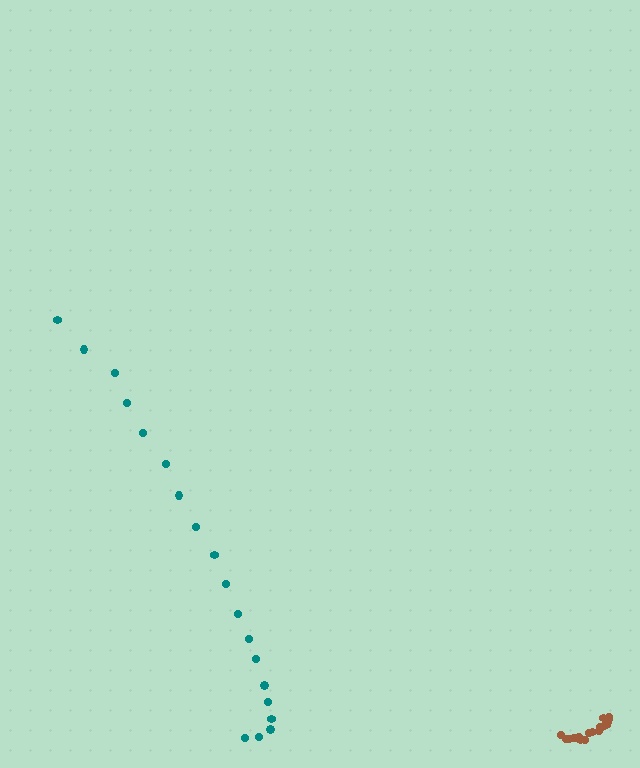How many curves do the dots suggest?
There are 2 distinct paths.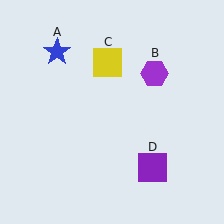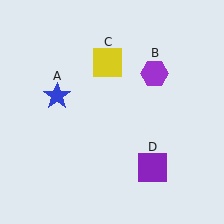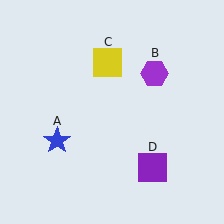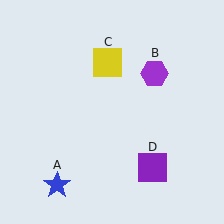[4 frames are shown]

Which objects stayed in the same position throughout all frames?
Purple hexagon (object B) and yellow square (object C) and purple square (object D) remained stationary.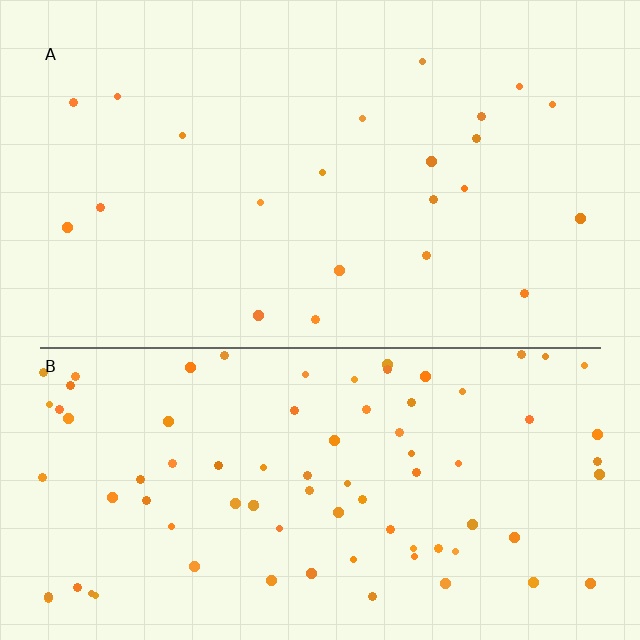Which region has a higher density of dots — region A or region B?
B (the bottom).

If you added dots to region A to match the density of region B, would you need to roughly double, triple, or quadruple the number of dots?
Approximately quadruple.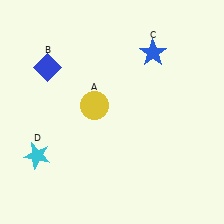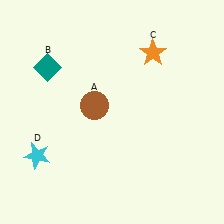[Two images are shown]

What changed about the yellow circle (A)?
In Image 1, A is yellow. In Image 2, it changed to brown.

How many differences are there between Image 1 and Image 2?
There are 3 differences between the two images.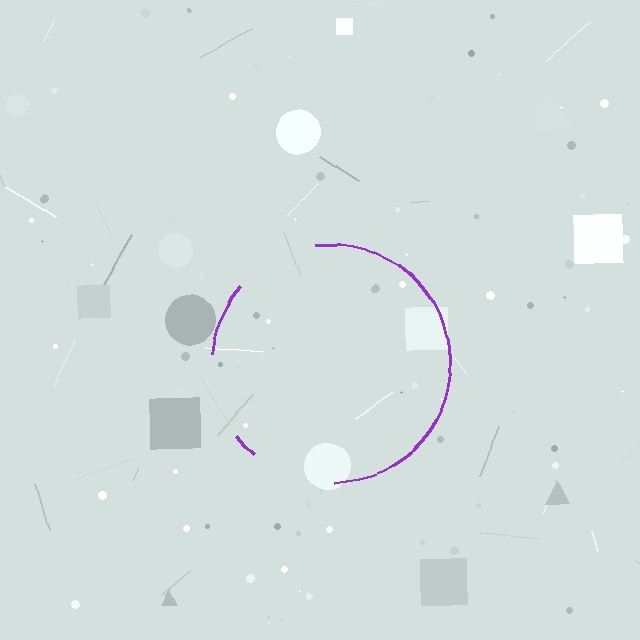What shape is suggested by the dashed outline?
The dashed outline suggests a circle.